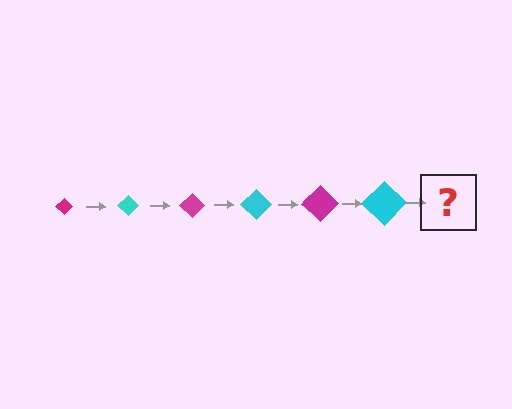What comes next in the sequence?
The next element should be a magenta diamond, larger than the previous one.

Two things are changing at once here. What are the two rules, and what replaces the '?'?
The two rules are that the diamond grows larger each step and the color cycles through magenta and cyan. The '?' should be a magenta diamond, larger than the previous one.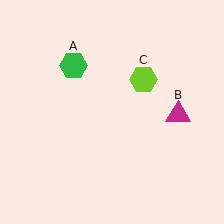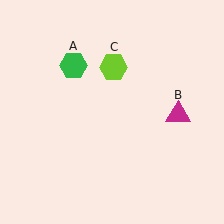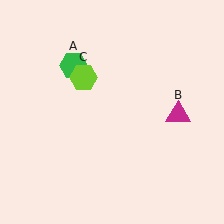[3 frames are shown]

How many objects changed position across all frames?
1 object changed position: lime hexagon (object C).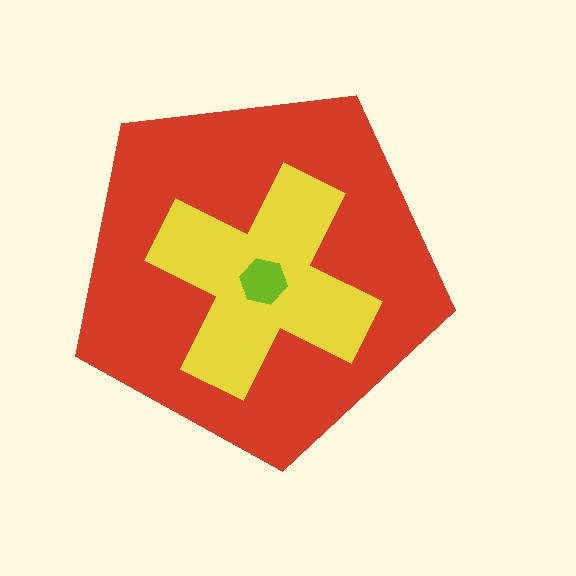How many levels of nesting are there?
3.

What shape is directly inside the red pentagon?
The yellow cross.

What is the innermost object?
The lime hexagon.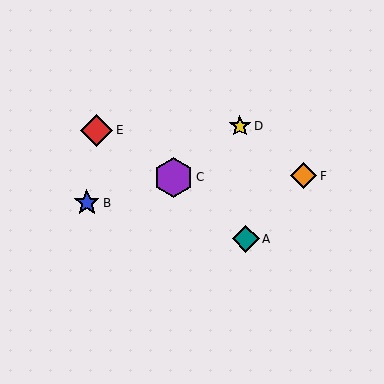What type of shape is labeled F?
Shape F is an orange diamond.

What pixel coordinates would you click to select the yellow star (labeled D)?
Click at (240, 126) to select the yellow star D.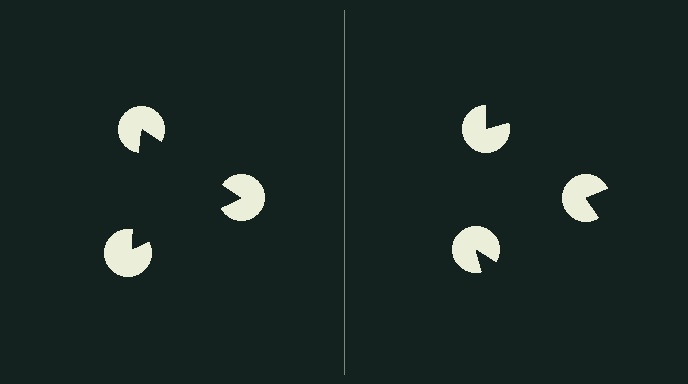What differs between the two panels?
The pac-man discs are positioned identically on both sides; only the wedge orientations differ. On the left they align to a triangle; on the right they are misaligned.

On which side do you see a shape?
An illusory triangle appears on the left side. On the right side the wedge cuts are rotated, so no coherent shape forms.